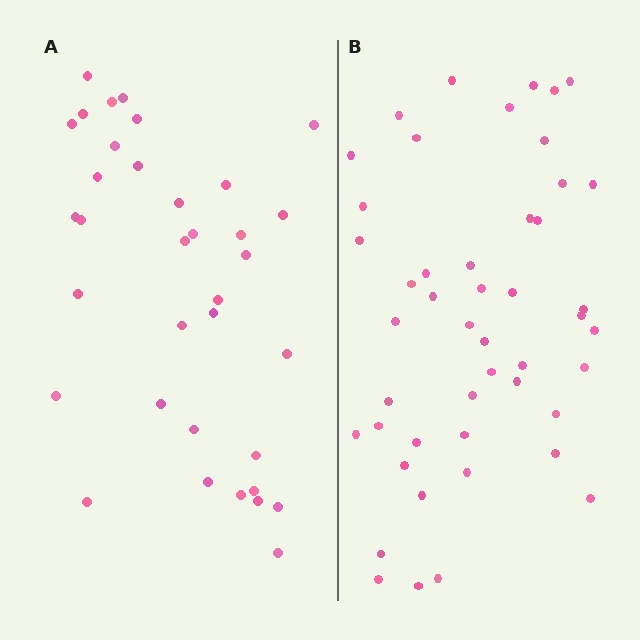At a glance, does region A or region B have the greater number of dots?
Region B (the right region) has more dots.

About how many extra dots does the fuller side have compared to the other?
Region B has roughly 12 or so more dots than region A.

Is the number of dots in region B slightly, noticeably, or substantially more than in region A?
Region B has noticeably more, but not dramatically so. The ratio is roughly 1.3 to 1.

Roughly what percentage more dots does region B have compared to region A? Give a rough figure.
About 35% more.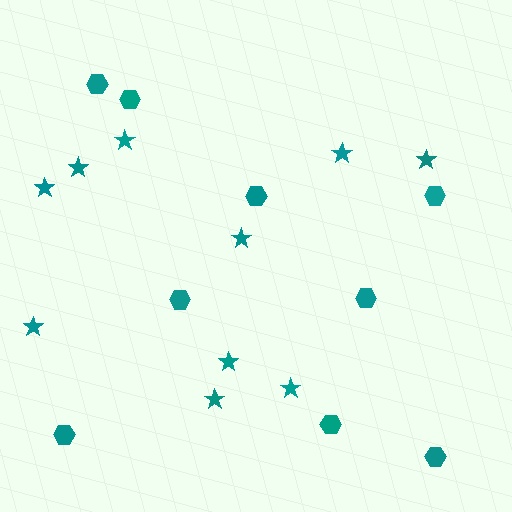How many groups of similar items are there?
There are 2 groups: one group of hexagons (9) and one group of stars (10).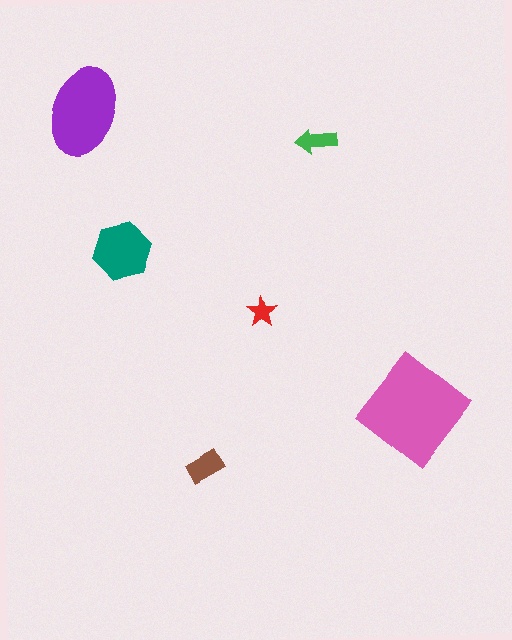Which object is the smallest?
The red star.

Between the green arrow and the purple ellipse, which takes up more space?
The purple ellipse.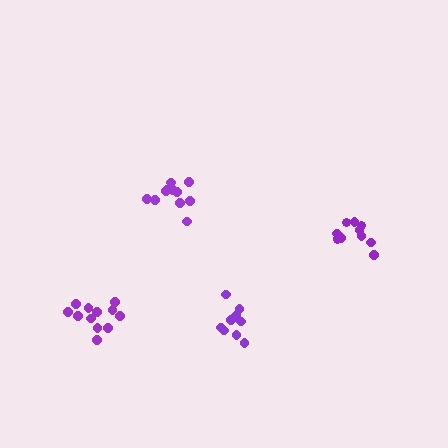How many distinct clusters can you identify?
There are 4 distinct clusters.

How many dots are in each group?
Group 1: 9 dots, Group 2: 11 dots, Group 3: 11 dots, Group 4: 12 dots (43 total).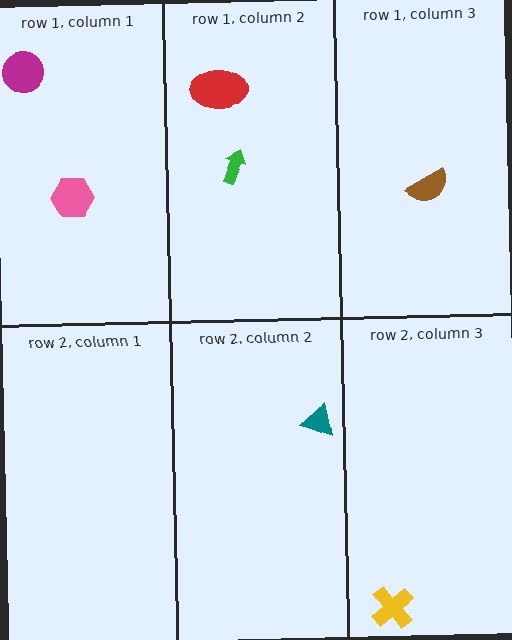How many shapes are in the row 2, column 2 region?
1.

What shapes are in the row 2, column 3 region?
The yellow cross.